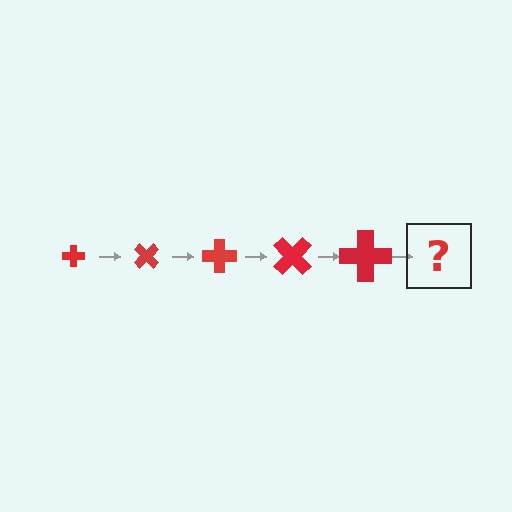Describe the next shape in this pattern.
It should be a cross, larger than the previous one and rotated 225 degrees from the start.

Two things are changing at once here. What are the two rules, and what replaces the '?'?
The two rules are that the cross grows larger each step and it rotates 45 degrees each step. The '?' should be a cross, larger than the previous one and rotated 225 degrees from the start.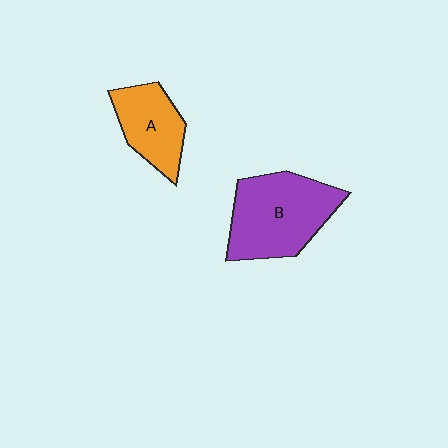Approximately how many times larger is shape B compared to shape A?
Approximately 1.6 times.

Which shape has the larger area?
Shape B (purple).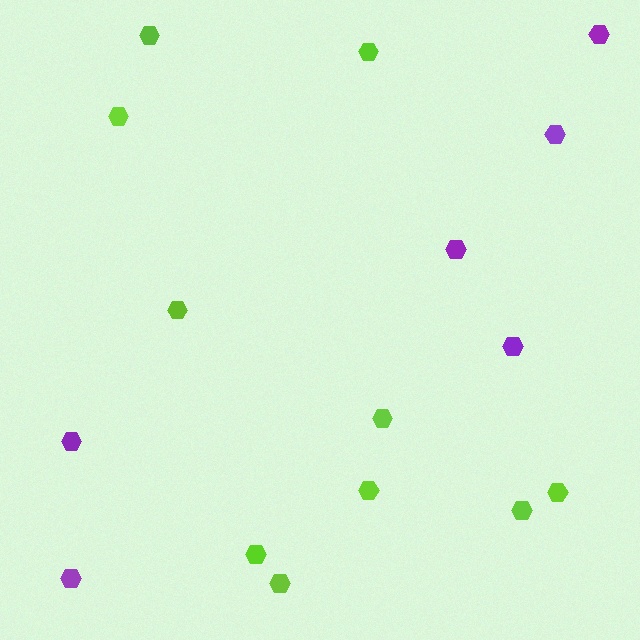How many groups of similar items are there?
There are 2 groups: one group of purple hexagons (6) and one group of lime hexagons (10).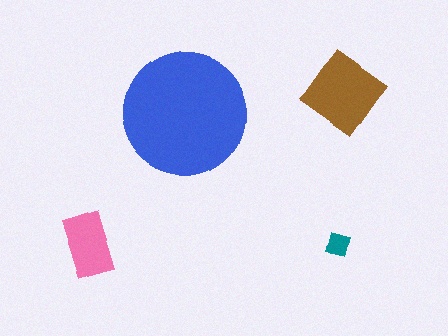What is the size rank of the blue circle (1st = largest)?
1st.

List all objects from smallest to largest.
The teal square, the pink rectangle, the brown diamond, the blue circle.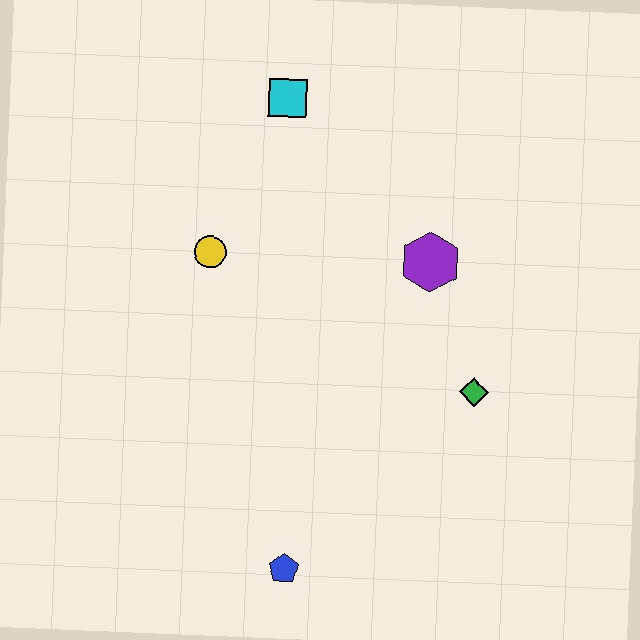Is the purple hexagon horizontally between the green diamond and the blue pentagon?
Yes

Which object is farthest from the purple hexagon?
The blue pentagon is farthest from the purple hexagon.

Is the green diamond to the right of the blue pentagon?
Yes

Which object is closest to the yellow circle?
The cyan square is closest to the yellow circle.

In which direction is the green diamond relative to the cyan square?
The green diamond is below the cyan square.